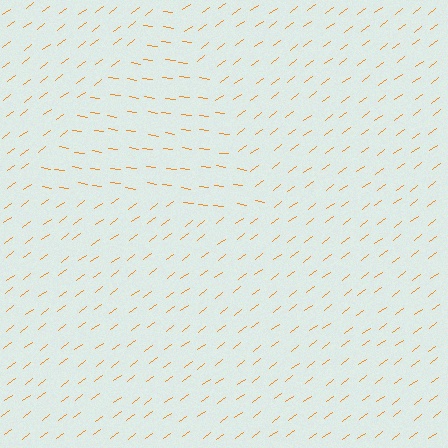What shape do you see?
I see a triangle.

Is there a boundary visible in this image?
Yes, there is a texture boundary formed by a change in line orientation.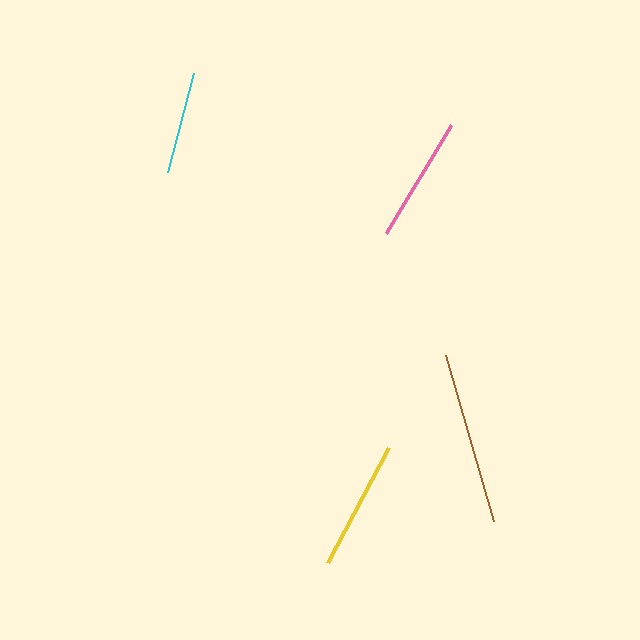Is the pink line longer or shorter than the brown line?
The brown line is longer than the pink line.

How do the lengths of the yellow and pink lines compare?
The yellow and pink lines are approximately the same length.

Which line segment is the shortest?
The cyan line is the shortest at approximately 102 pixels.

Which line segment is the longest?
The brown line is the longest at approximately 173 pixels.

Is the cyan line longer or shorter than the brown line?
The brown line is longer than the cyan line.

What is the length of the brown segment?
The brown segment is approximately 173 pixels long.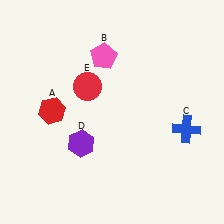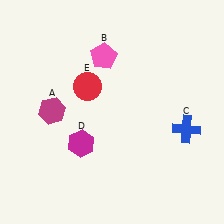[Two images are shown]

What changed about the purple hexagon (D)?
In Image 1, D is purple. In Image 2, it changed to magenta.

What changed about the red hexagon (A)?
In Image 1, A is red. In Image 2, it changed to magenta.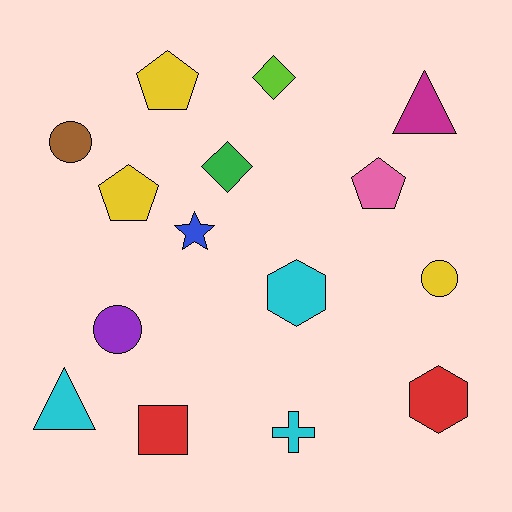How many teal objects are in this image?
There are no teal objects.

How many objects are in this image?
There are 15 objects.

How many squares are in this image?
There is 1 square.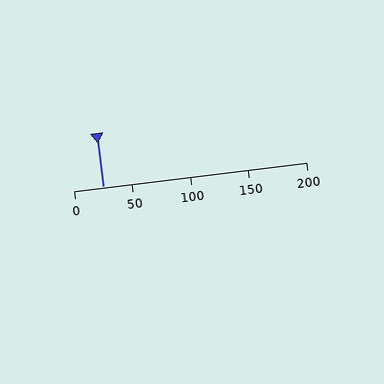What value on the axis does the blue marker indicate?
The marker indicates approximately 25.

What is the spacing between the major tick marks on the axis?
The major ticks are spaced 50 apart.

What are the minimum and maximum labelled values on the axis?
The axis runs from 0 to 200.